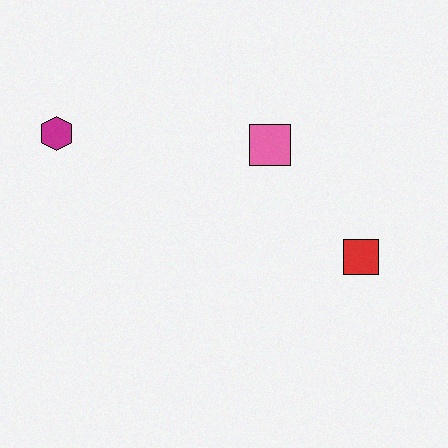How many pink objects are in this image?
There is 1 pink object.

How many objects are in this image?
There are 3 objects.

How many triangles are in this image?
There are no triangles.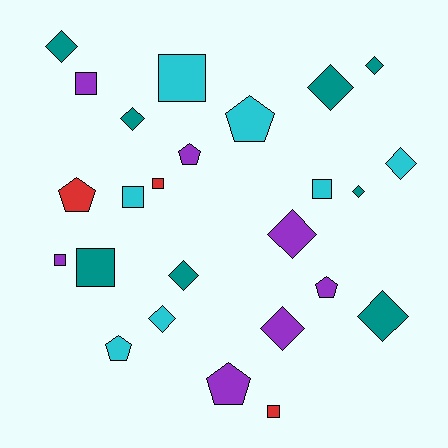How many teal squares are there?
There is 1 teal square.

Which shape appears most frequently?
Diamond, with 11 objects.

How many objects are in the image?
There are 25 objects.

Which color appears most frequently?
Teal, with 8 objects.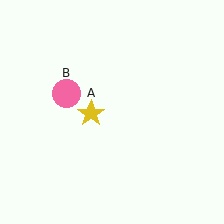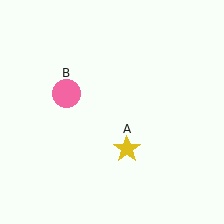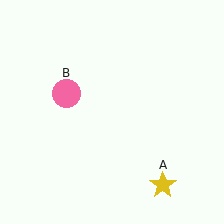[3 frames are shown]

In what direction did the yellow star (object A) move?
The yellow star (object A) moved down and to the right.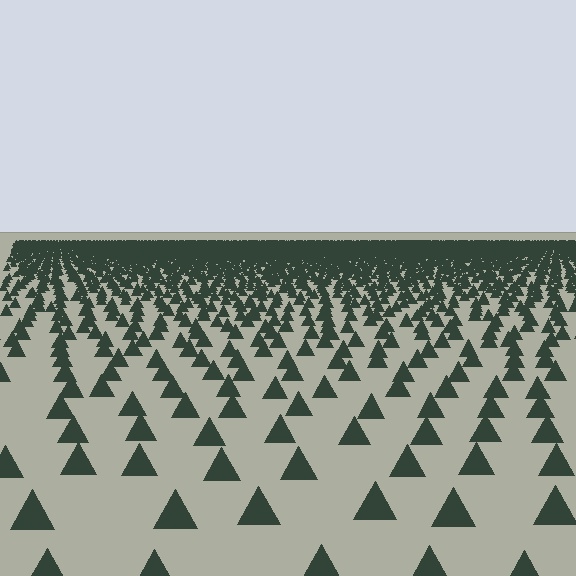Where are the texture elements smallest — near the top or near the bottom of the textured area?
Near the top.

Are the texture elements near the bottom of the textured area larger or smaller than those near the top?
Larger. Near the bottom, elements are closer to the viewer and appear at a bigger on-screen size.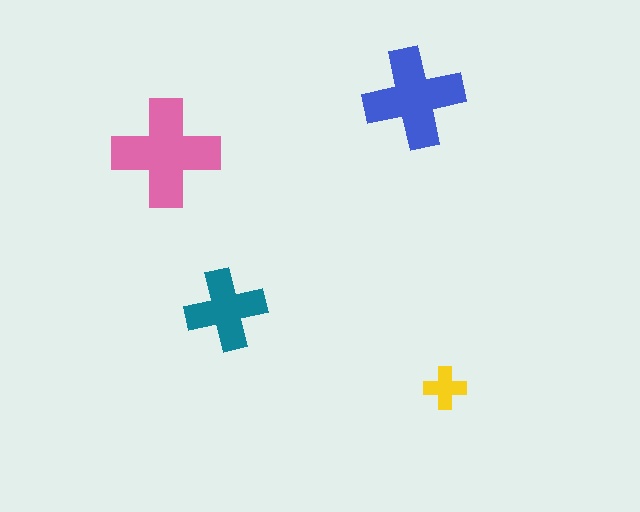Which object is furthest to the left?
The pink cross is leftmost.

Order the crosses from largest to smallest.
the pink one, the blue one, the teal one, the yellow one.